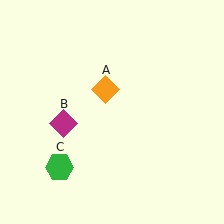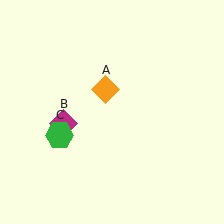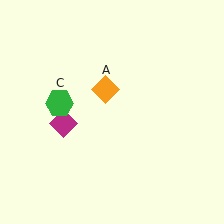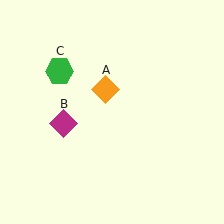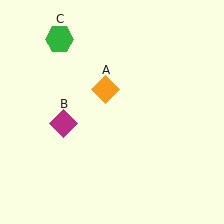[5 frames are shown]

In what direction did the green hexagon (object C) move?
The green hexagon (object C) moved up.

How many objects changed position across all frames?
1 object changed position: green hexagon (object C).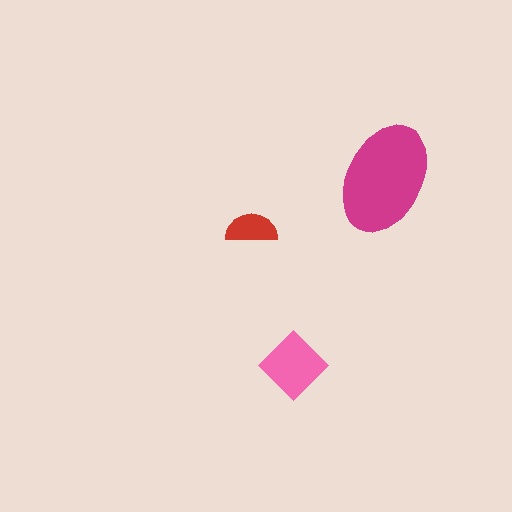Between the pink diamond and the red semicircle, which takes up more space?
The pink diamond.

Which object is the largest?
The magenta ellipse.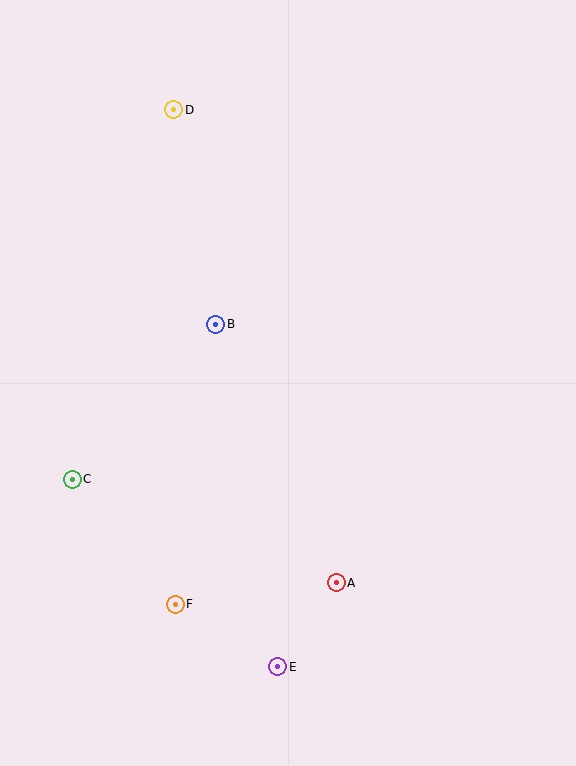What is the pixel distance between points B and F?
The distance between B and F is 283 pixels.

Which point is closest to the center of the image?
Point B at (216, 324) is closest to the center.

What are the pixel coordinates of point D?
Point D is at (174, 110).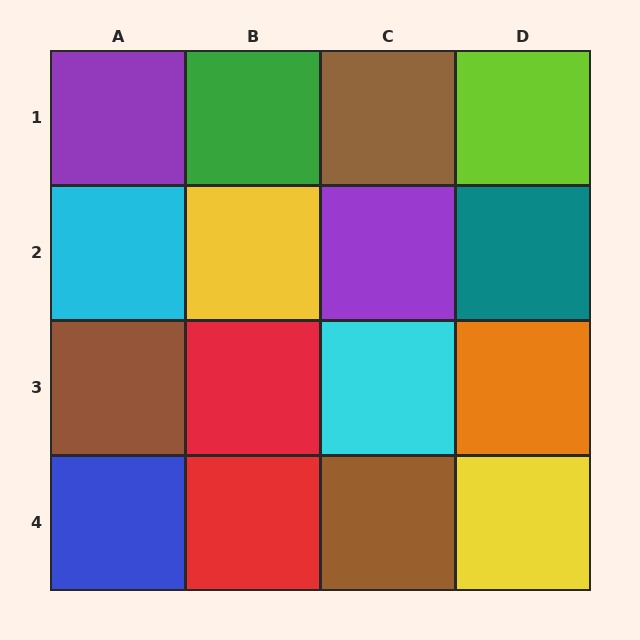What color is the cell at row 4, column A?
Blue.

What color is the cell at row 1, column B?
Green.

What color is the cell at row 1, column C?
Brown.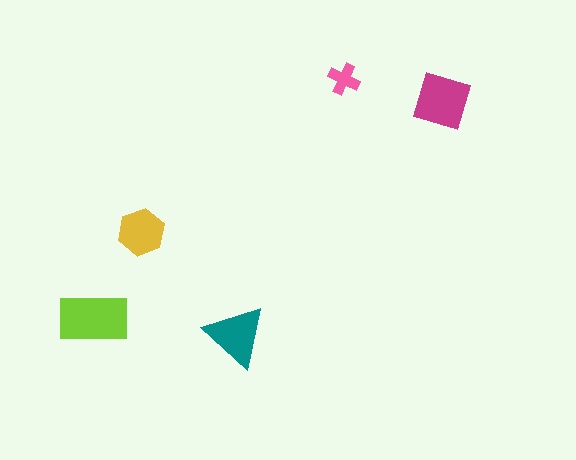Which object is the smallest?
The pink cross.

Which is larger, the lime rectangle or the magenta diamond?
The lime rectangle.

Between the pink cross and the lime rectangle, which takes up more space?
The lime rectangle.